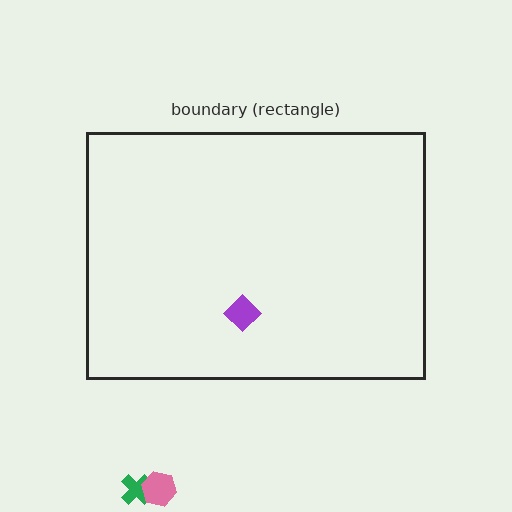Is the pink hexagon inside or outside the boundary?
Outside.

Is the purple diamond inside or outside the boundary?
Inside.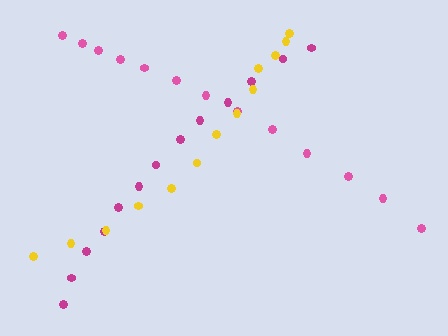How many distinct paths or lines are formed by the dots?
There are 3 distinct paths.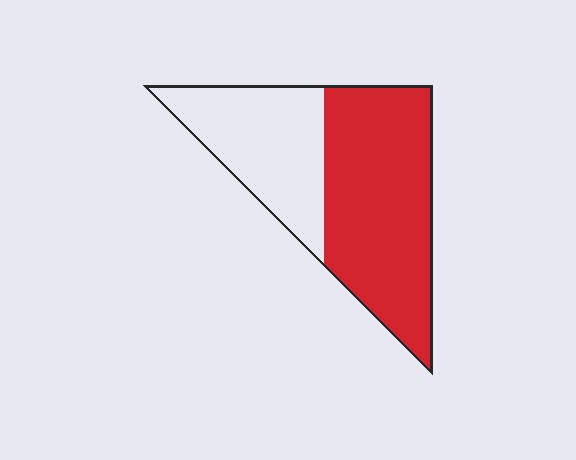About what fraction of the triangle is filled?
About three fifths (3/5).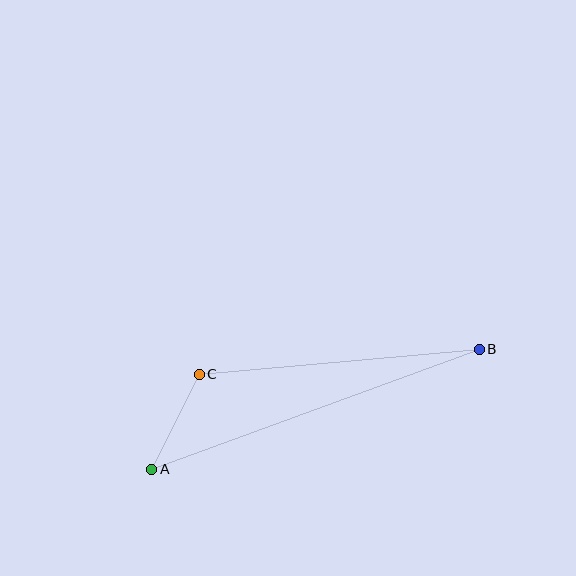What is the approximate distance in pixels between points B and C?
The distance between B and C is approximately 281 pixels.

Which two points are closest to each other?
Points A and C are closest to each other.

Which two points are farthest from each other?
Points A and B are farthest from each other.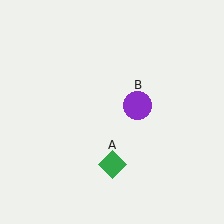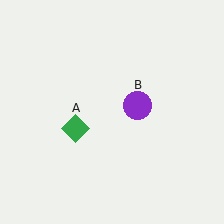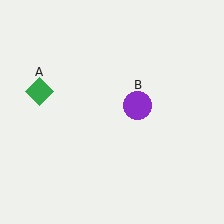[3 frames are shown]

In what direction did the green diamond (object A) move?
The green diamond (object A) moved up and to the left.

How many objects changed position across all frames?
1 object changed position: green diamond (object A).